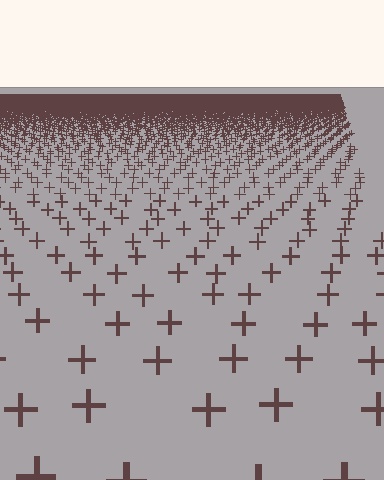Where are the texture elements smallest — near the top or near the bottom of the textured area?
Near the top.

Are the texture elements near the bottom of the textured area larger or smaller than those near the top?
Larger. Near the bottom, elements are closer to the viewer and appear at a bigger on-screen size.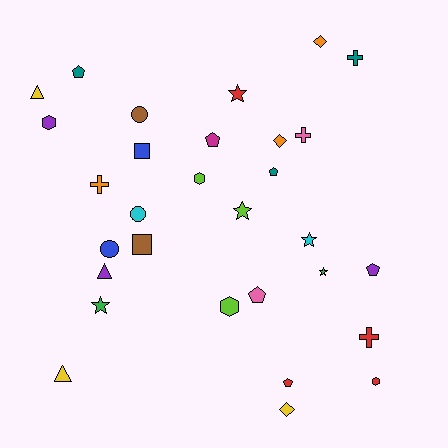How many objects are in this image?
There are 30 objects.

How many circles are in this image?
There are 3 circles.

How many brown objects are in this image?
There are 2 brown objects.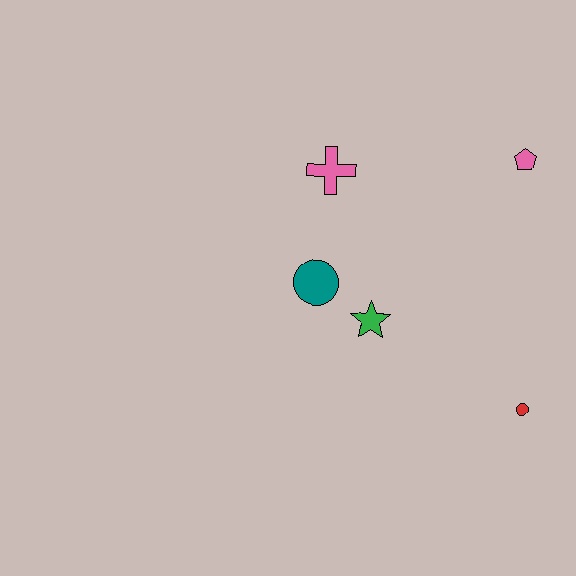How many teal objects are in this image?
There is 1 teal object.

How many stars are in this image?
There is 1 star.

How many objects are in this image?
There are 5 objects.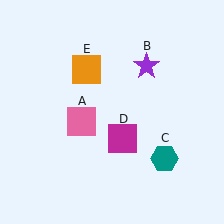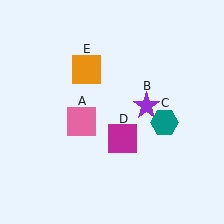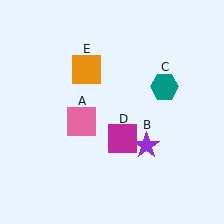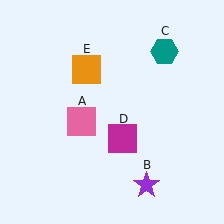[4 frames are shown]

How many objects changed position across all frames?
2 objects changed position: purple star (object B), teal hexagon (object C).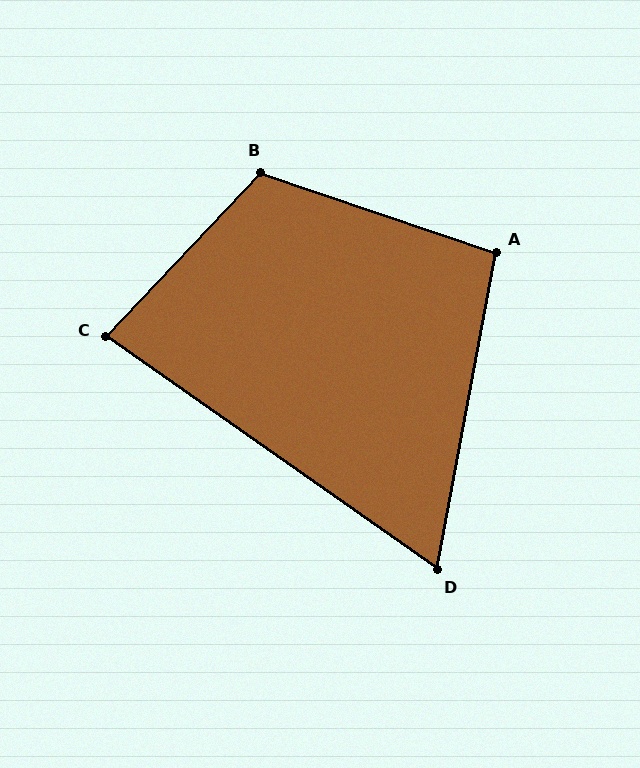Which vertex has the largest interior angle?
B, at approximately 115 degrees.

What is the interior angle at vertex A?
Approximately 98 degrees (obtuse).